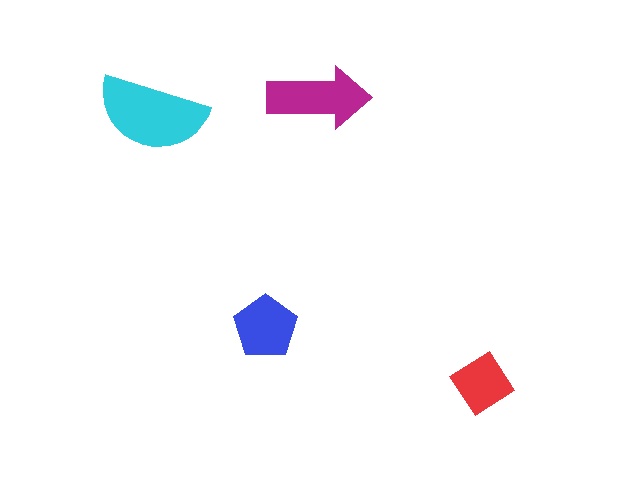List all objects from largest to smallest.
The cyan semicircle, the magenta arrow, the blue pentagon, the red diamond.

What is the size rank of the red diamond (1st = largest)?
4th.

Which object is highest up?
The magenta arrow is topmost.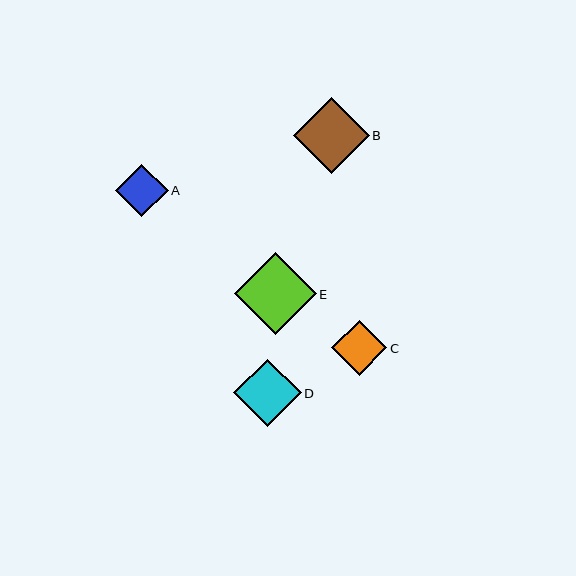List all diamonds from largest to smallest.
From largest to smallest: E, B, D, C, A.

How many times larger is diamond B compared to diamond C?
Diamond B is approximately 1.4 times the size of diamond C.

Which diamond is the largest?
Diamond E is the largest with a size of approximately 82 pixels.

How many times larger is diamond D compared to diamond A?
Diamond D is approximately 1.3 times the size of diamond A.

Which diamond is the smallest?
Diamond A is the smallest with a size of approximately 53 pixels.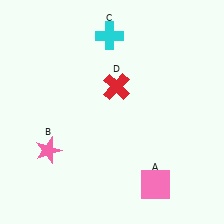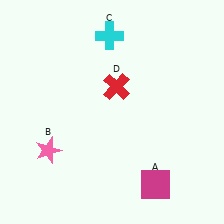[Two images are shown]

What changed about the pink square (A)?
In Image 1, A is pink. In Image 2, it changed to magenta.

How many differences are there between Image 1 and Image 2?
There is 1 difference between the two images.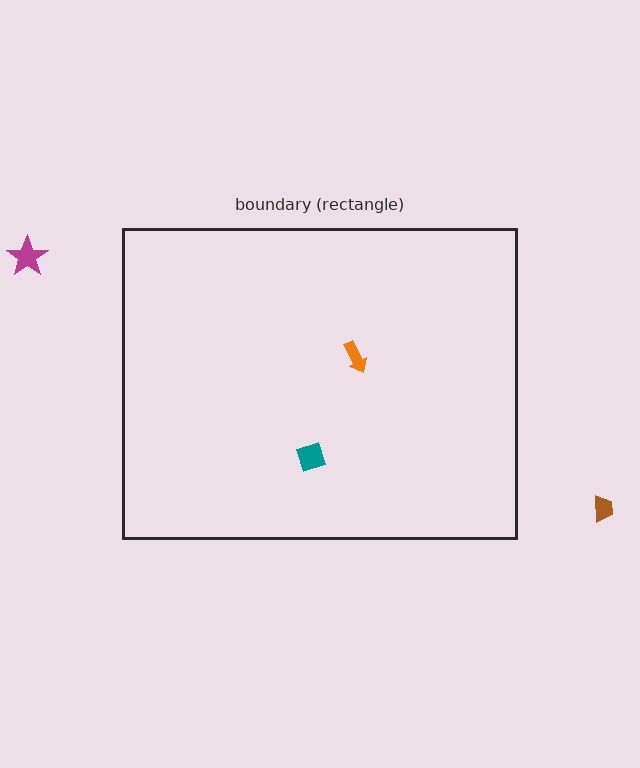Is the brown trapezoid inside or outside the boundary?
Outside.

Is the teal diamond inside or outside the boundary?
Inside.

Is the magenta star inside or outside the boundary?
Outside.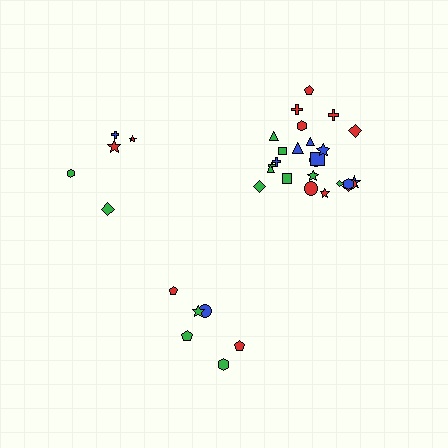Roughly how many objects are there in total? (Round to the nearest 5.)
Roughly 35 objects in total.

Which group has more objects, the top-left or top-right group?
The top-right group.